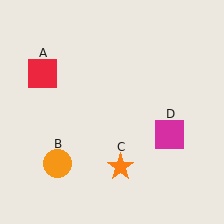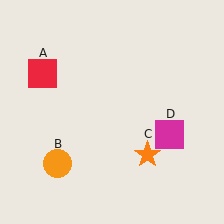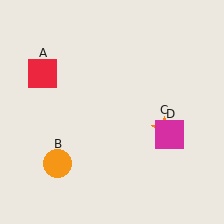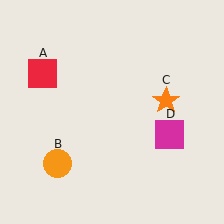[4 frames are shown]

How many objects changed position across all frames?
1 object changed position: orange star (object C).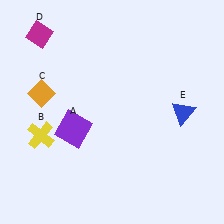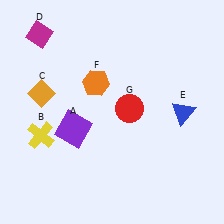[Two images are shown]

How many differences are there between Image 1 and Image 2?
There are 2 differences between the two images.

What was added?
An orange hexagon (F), a red circle (G) were added in Image 2.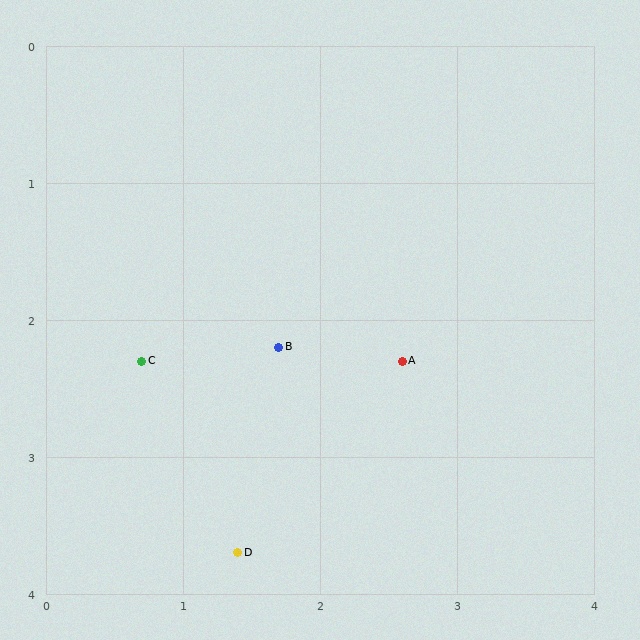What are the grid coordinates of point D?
Point D is at approximately (1.4, 3.7).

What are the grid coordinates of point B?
Point B is at approximately (1.7, 2.2).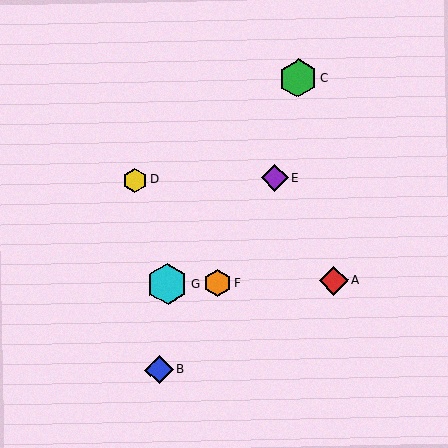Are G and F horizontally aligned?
Yes, both are at y≈284.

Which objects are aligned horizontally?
Objects A, F, G are aligned horizontally.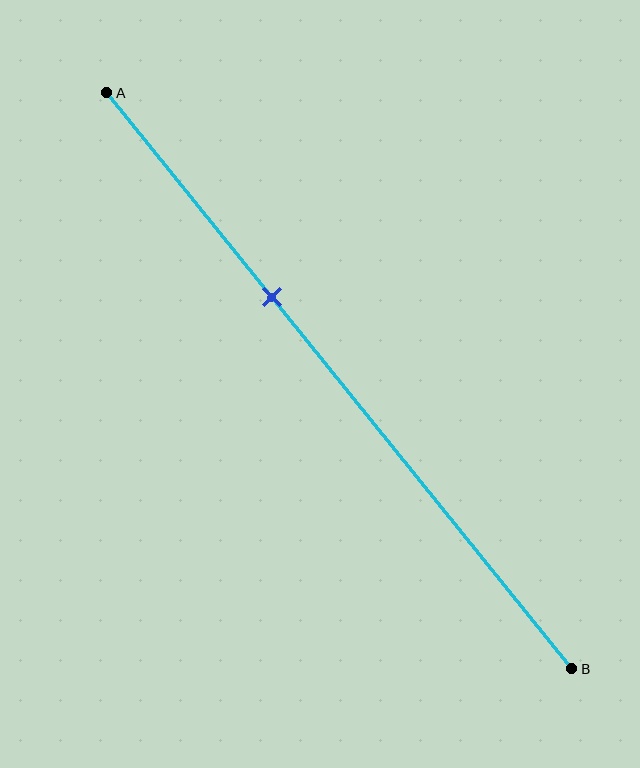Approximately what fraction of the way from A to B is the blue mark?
The blue mark is approximately 35% of the way from A to B.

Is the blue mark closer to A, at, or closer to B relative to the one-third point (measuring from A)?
The blue mark is approximately at the one-third point of segment AB.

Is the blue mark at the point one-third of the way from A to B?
Yes, the mark is approximately at the one-third point.